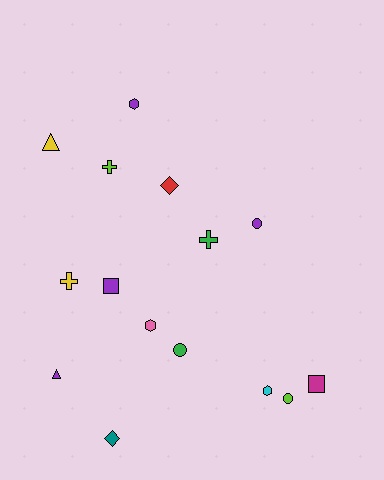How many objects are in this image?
There are 15 objects.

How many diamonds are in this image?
There are 2 diamonds.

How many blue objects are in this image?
There are no blue objects.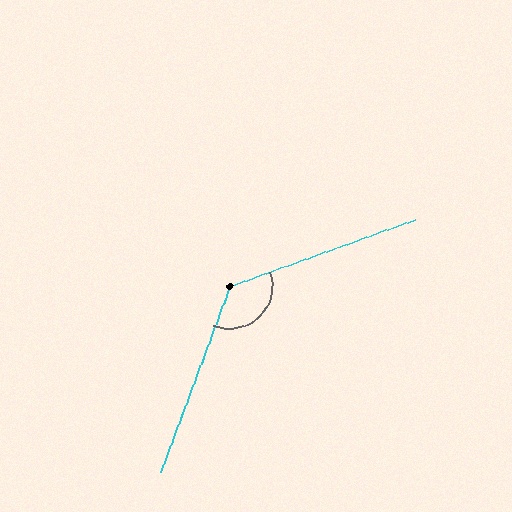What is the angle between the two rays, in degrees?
Approximately 130 degrees.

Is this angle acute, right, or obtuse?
It is obtuse.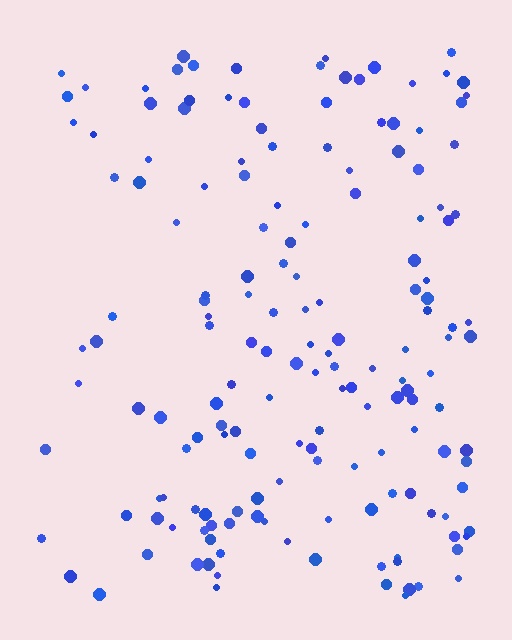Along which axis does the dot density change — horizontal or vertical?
Horizontal.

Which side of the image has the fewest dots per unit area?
The left.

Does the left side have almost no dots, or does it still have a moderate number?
Still a moderate number, just noticeably fewer than the right.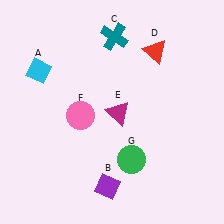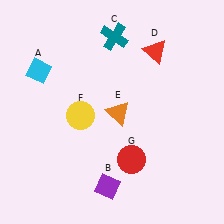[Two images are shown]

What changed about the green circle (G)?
In Image 1, G is green. In Image 2, it changed to red.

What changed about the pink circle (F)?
In Image 1, F is pink. In Image 2, it changed to yellow.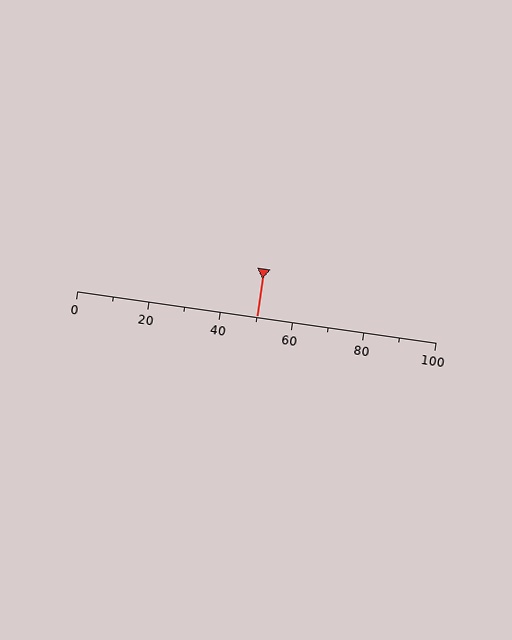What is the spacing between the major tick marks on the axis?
The major ticks are spaced 20 apart.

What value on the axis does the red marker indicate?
The marker indicates approximately 50.